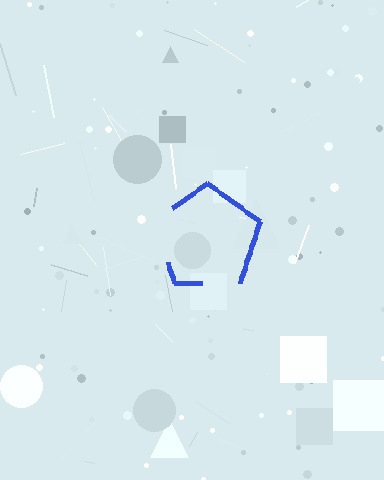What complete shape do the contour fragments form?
The contour fragments form a pentagon.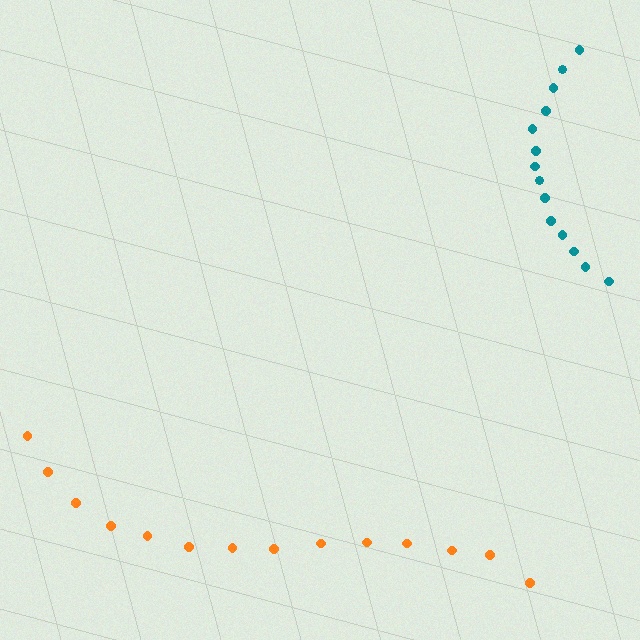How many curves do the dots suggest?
There are 2 distinct paths.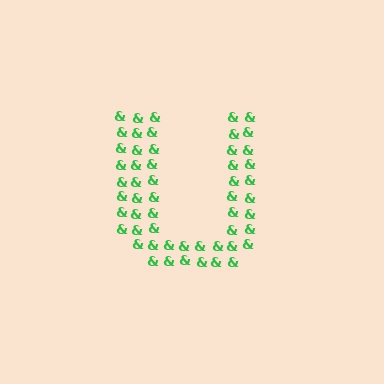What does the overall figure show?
The overall figure shows the letter U.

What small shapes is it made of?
It is made of small ampersands.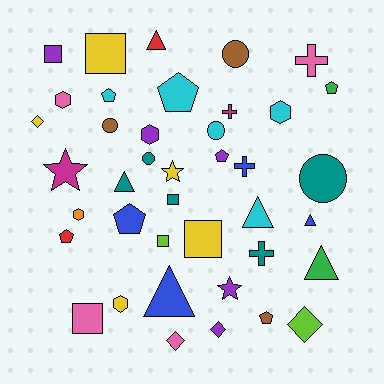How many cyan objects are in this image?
There are 5 cyan objects.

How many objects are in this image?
There are 40 objects.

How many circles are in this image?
There are 5 circles.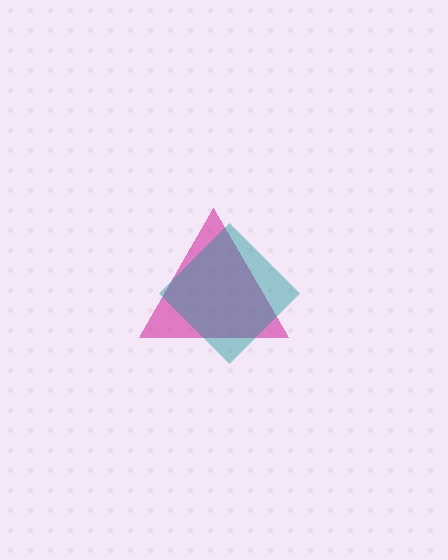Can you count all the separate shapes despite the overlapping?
Yes, there are 2 separate shapes.